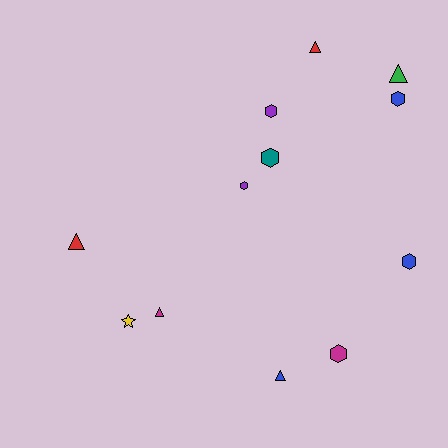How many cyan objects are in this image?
There are no cyan objects.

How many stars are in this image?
There is 1 star.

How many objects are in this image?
There are 12 objects.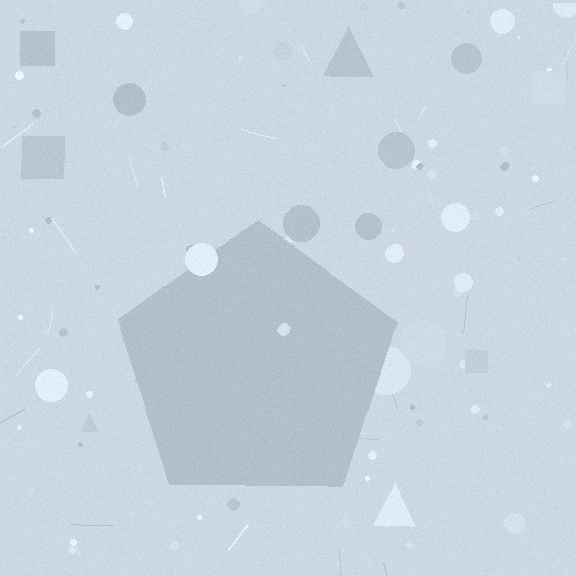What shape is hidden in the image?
A pentagon is hidden in the image.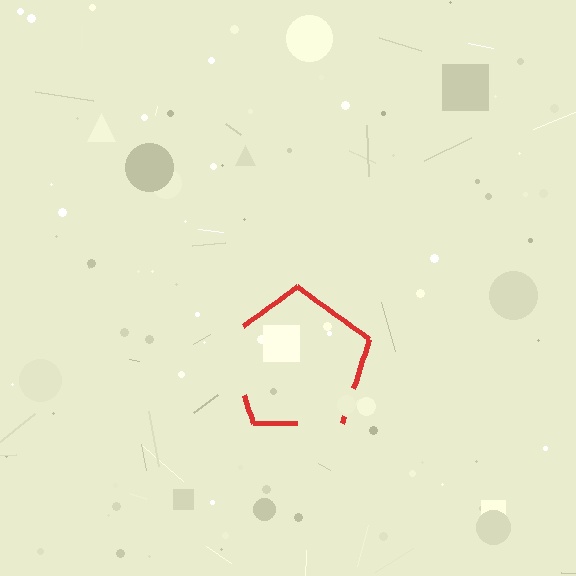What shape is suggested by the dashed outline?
The dashed outline suggests a pentagon.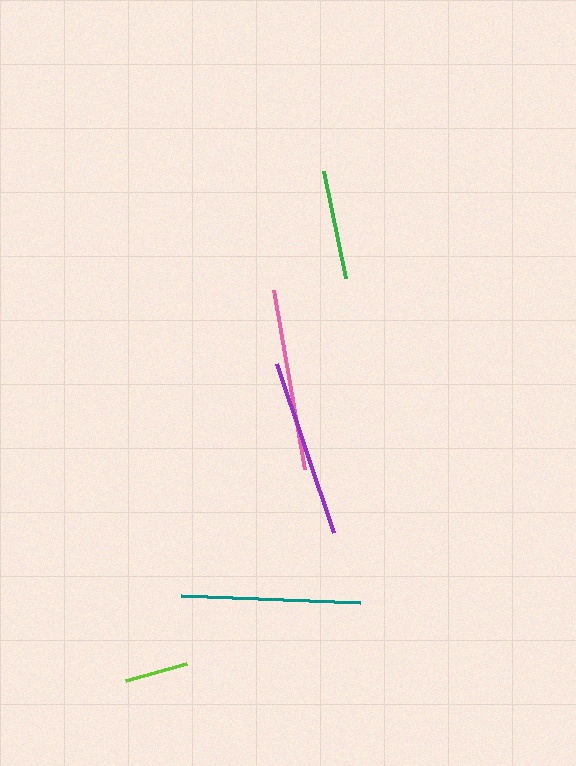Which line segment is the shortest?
The lime line is the shortest at approximately 64 pixels.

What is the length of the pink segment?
The pink segment is approximately 182 pixels long.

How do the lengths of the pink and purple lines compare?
The pink and purple lines are approximately the same length.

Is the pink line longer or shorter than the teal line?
The pink line is longer than the teal line.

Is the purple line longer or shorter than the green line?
The purple line is longer than the green line.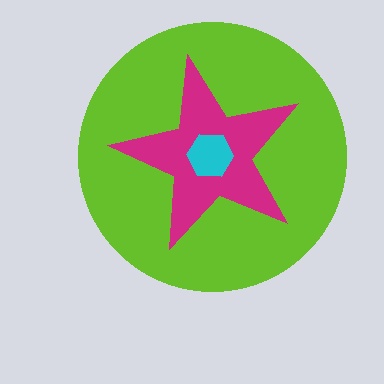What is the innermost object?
The cyan hexagon.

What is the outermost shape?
The lime circle.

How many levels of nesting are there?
3.